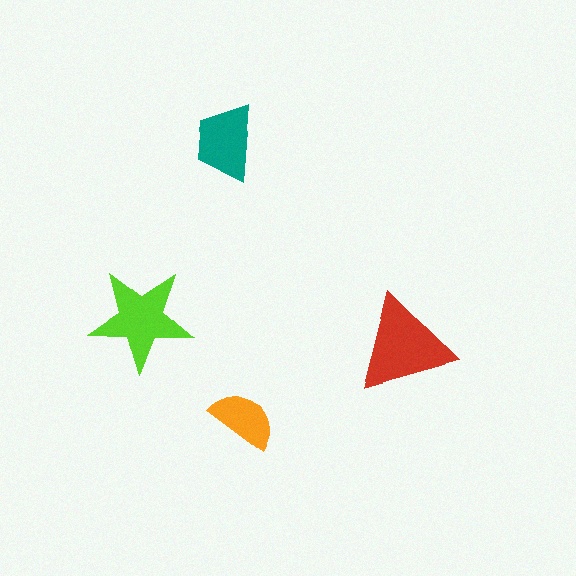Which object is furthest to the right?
The red triangle is rightmost.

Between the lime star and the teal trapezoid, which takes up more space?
The lime star.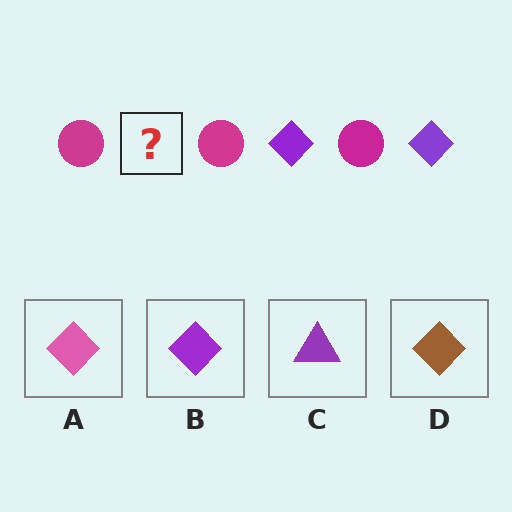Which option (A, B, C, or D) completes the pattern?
B.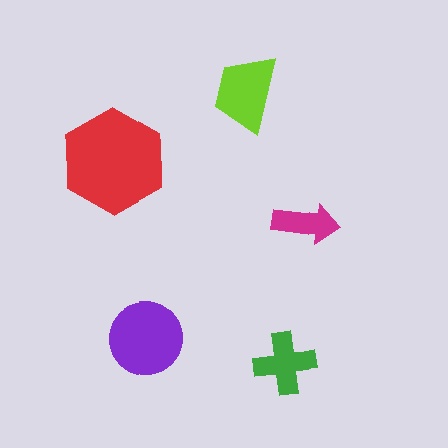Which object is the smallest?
The magenta arrow.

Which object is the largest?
The red hexagon.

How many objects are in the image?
There are 5 objects in the image.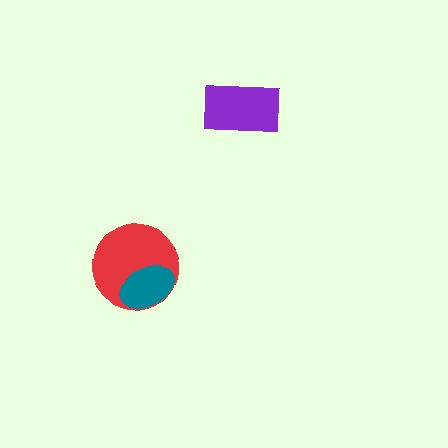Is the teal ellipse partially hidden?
No, no other shape covers it.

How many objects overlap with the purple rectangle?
0 objects overlap with the purple rectangle.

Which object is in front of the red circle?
The teal ellipse is in front of the red circle.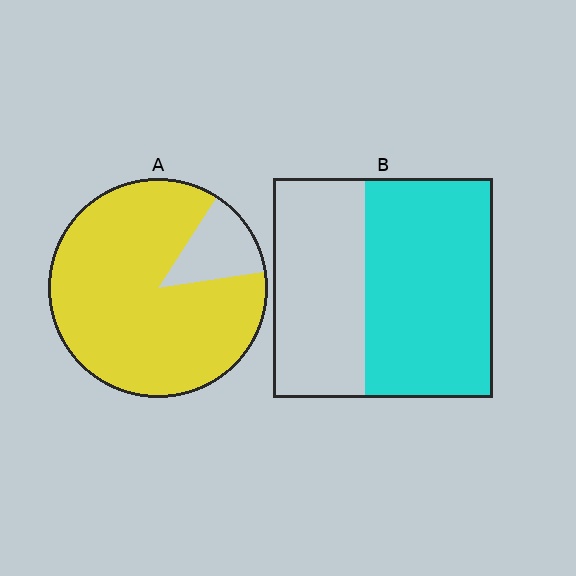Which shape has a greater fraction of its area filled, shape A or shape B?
Shape A.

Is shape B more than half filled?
Yes.